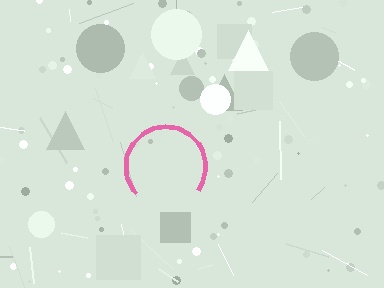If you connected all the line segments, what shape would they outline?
They would outline a circle.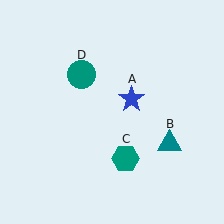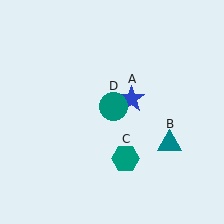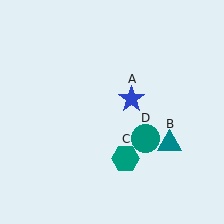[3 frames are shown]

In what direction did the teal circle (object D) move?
The teal circle (object D) moved down and to the right.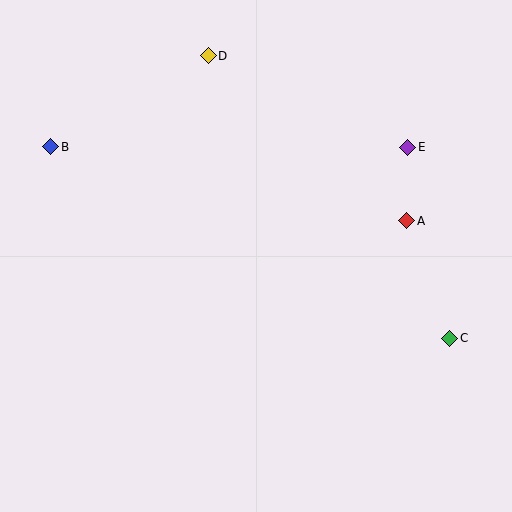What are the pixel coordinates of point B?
Point B is at (51, 147).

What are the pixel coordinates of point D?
Point D is at (208, 56).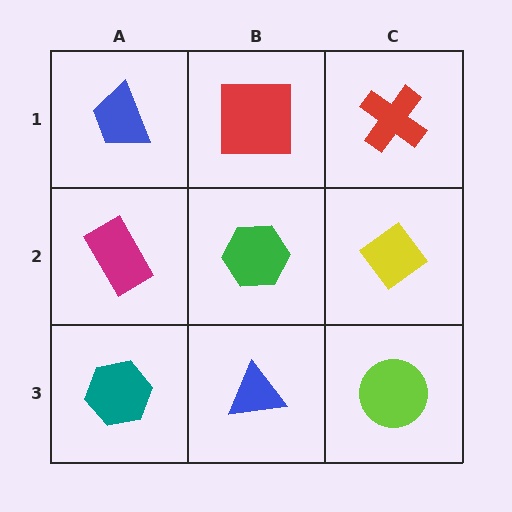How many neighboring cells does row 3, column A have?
2.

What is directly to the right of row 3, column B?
A lime circle.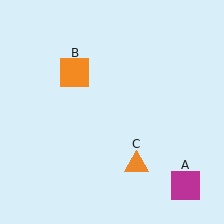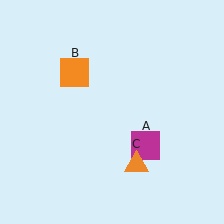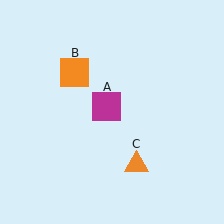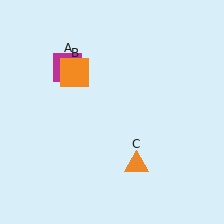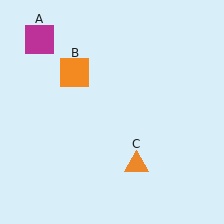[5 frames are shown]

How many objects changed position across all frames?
1 object changed position: magenta square (object A).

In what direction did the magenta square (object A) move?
The magenta square (object A) moved up and to the left.